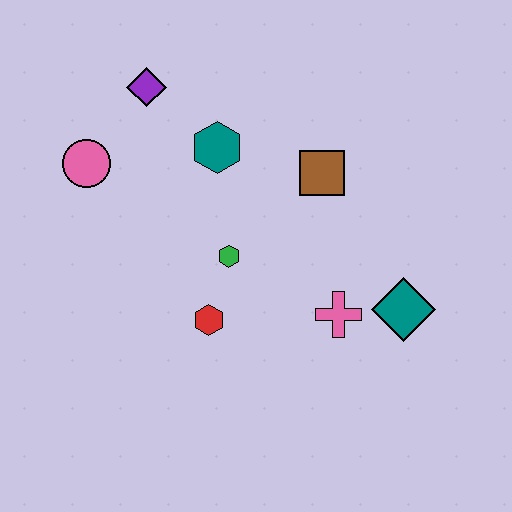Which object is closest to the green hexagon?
The red hexagon is closest to the green hexagon.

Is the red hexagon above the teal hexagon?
No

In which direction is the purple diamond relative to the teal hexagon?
The purple diamond is to the left of the teal hexagon.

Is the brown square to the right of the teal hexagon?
Yes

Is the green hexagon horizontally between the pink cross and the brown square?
No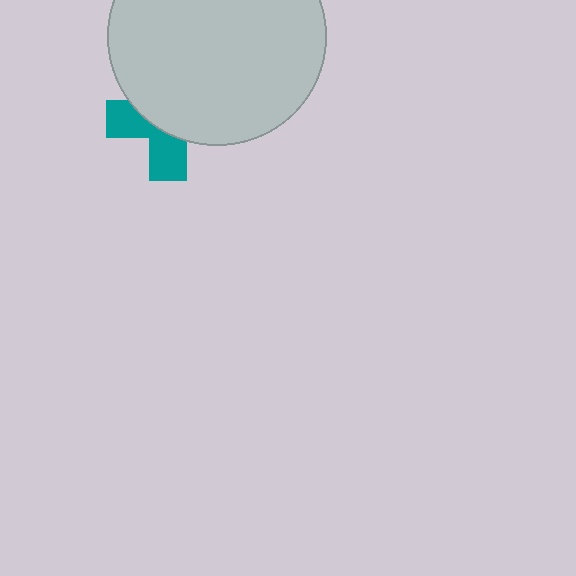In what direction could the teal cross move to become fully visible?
The teal cross could move down. That would shift it out from behind the light gray circle entirely.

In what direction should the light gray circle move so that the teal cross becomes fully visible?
The light gray circle should move up. That is the shortest direction to clear the overlap and leave the teal cross fully visible.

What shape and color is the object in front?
The object in front is a light gray circle.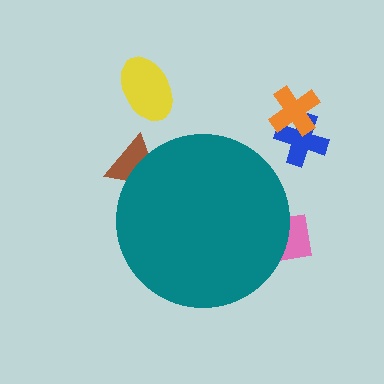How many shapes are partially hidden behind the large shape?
2 shapes are partially hidden.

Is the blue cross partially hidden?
No, the blue cross is fully visible.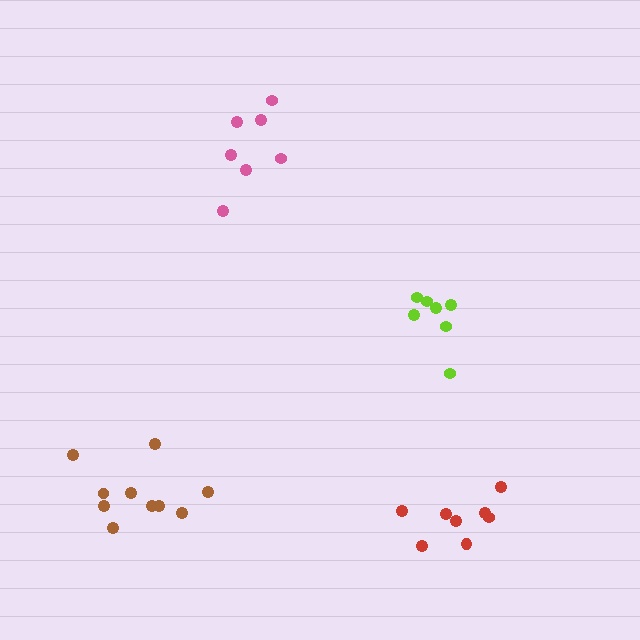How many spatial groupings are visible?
There are 4 spatial groupings.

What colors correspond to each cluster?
The clusters are colored: pink, brown, lime, red.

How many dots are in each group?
Group 1: 7 dots, Group 2: 10 dots, Group 3: 7 dots, Group 4: 8 dots (32 total).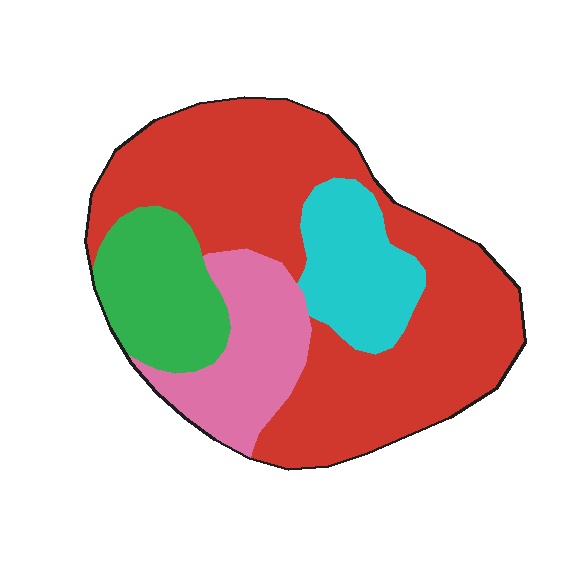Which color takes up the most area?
Red, at roughly 55%.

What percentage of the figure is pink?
Pink covers about 15% of the figure.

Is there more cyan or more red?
Red.